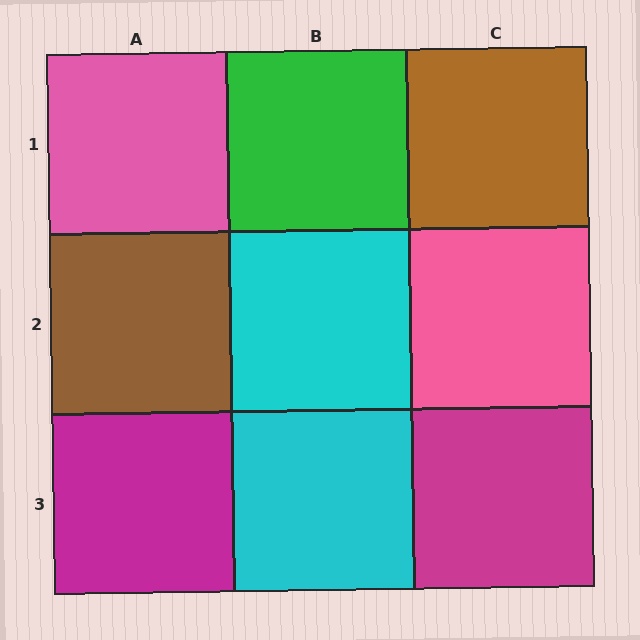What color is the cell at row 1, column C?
Brown.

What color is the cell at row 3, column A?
Magenta.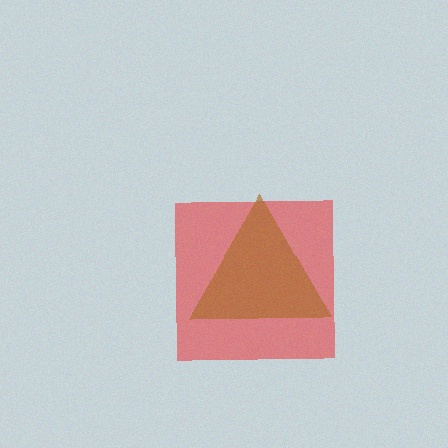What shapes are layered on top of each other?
The layered shapes are: a red square, a brown triangle.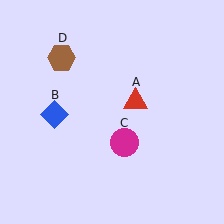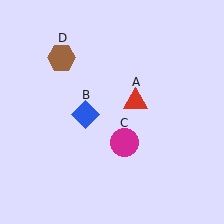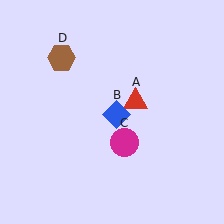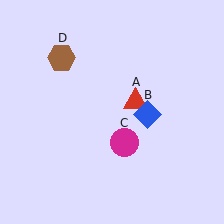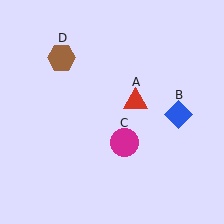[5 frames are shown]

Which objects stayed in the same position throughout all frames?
Red triangle (object A) and magenta circle (object C) and brown hexagon (object D) remained stationary.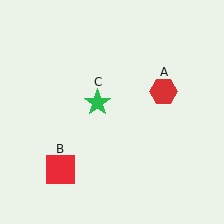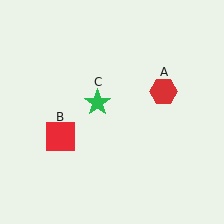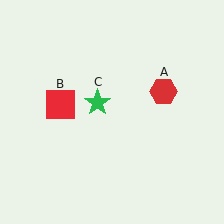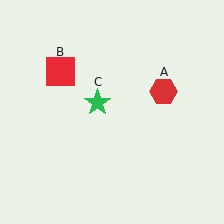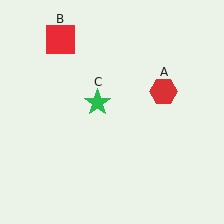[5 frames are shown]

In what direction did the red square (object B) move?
The red square (object B) moved up.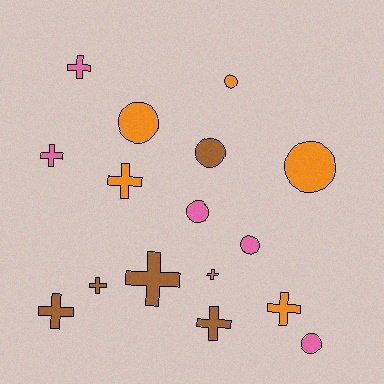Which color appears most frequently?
Pink, with 6 objects.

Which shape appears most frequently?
Cross, with 9 objects.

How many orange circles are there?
There are 3 orange circles.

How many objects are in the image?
There are 16 objects.